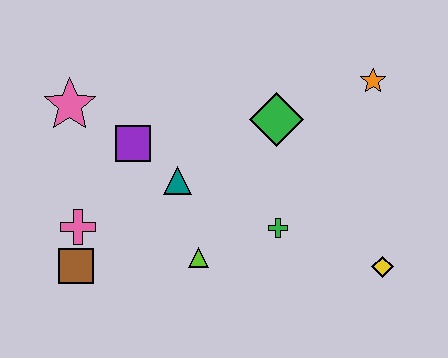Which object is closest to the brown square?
The pink cross is closest to the brown square.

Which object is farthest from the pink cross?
The orange star is farthest from the pink cross.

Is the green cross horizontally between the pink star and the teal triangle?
No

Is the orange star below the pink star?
No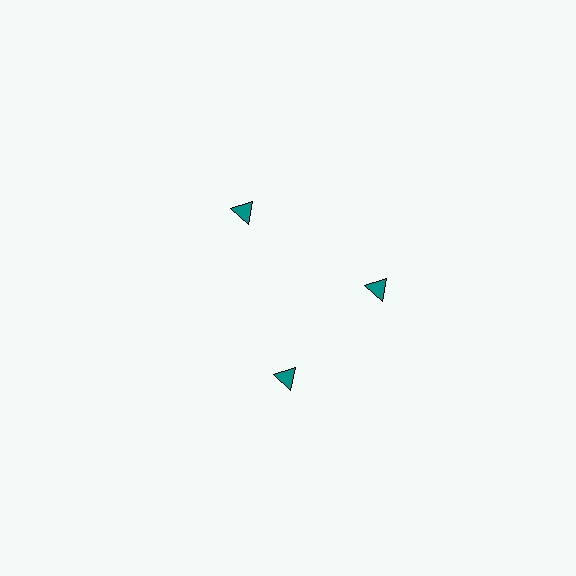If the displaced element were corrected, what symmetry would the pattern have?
It would have 3-fold rotational symmetry — the pattern would map onto itself every 120 degrees.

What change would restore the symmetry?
The symmetry would be restored by rotating it back into even spacing with its neighbors so that all 3 triangles sit at equal angles and equal distance from the center.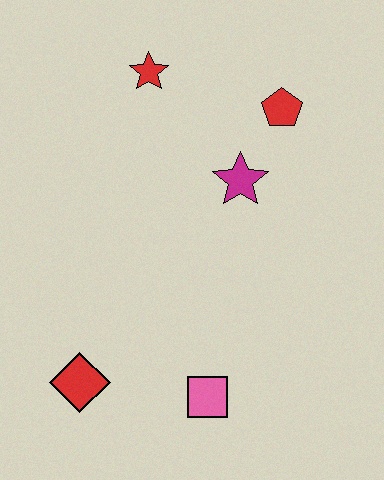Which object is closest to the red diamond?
The pink square is closest to the red diamond.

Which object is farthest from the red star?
The pink square is farthest from the red star.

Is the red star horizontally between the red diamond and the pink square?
Yes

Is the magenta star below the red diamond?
No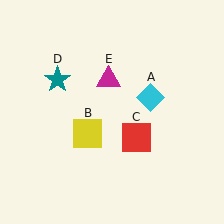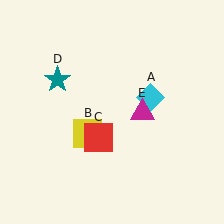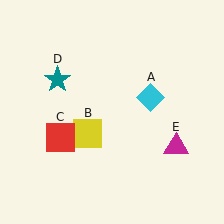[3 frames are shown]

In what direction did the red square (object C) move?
The red square (object C) moved left.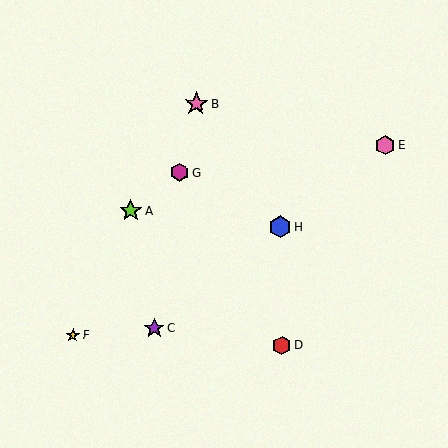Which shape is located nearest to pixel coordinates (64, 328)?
The yellow star (labeled F) at (73, 335) is nearest to that location.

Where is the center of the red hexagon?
The center of the red hexagon is at (282, 345).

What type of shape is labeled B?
Shape B is a pink star.